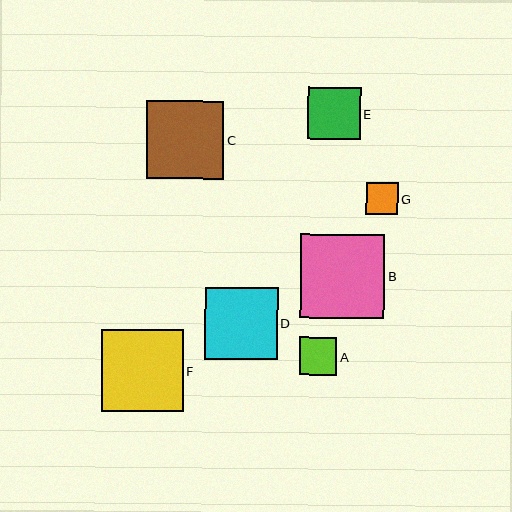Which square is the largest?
Square B is the largest with a size of approximately 84 pixels.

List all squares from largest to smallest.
From largest to smallest: B, F, C, D, E, A, G.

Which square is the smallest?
Square G is the smallest with a size of approximately 32 pixels.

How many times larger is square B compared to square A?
Square B is approximately 2.2 times the size of square A.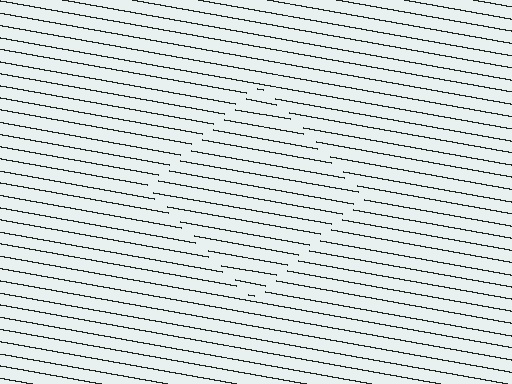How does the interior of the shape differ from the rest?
The interior of the shape contains the same grating, shifted by half a period — the contour is defined by the phase discontinuity where line-ends from the inner and outer gratings abut.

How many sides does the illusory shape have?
4 sides — the line-ends trace a square.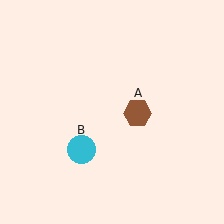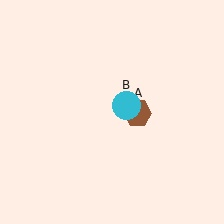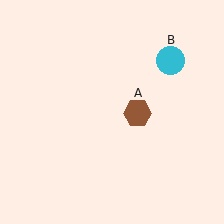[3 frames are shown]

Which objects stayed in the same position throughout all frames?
Brown hexagon (object A) remained stationary.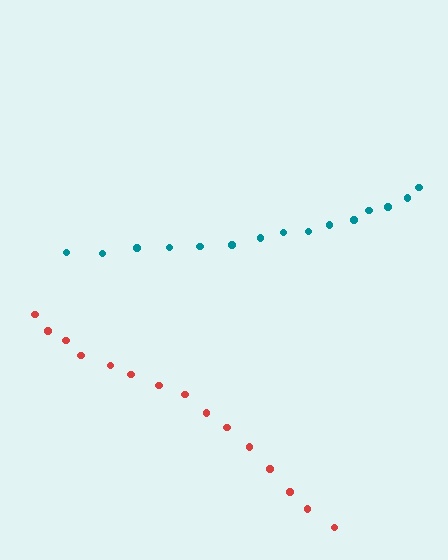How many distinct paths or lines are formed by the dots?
There are 2 distinct paths.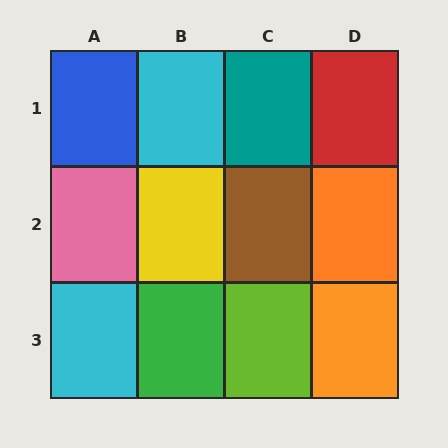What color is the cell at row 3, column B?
Green.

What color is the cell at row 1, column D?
Red.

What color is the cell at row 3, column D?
Orange.